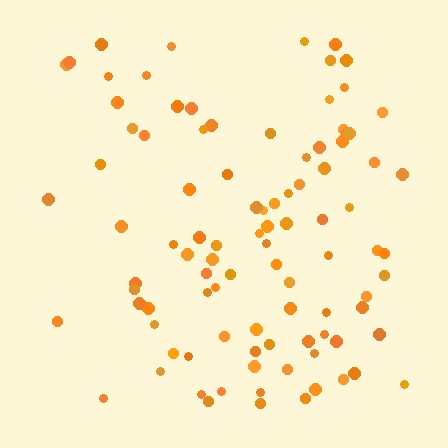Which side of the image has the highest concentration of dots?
The right.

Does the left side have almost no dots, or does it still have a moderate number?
Still a moderate number, just noticeably fewer than the right.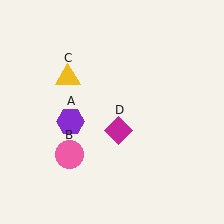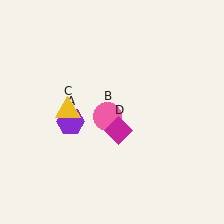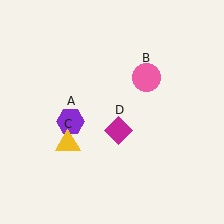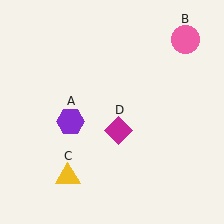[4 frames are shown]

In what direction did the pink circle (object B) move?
The pink circle (object B) moved up and to the right.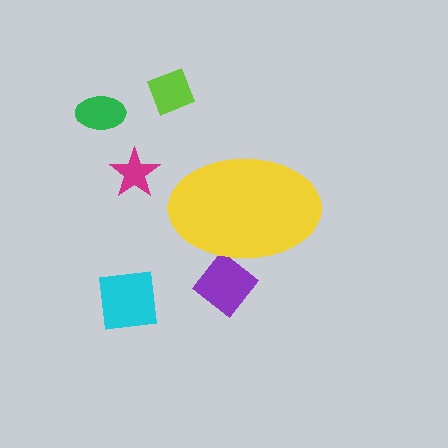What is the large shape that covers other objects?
A yellow ellipse.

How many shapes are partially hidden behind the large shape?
1 shape is partially hidden.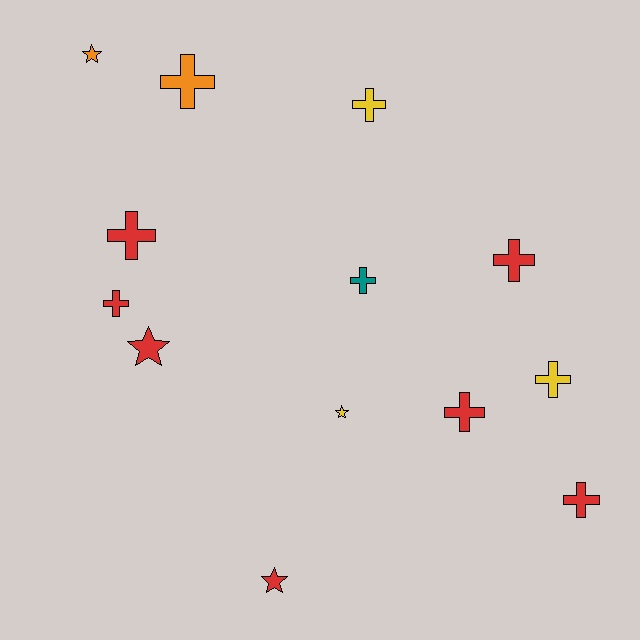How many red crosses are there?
There are 5 red crosses.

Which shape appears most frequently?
Cross, with 9 objects.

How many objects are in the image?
There are 13 objects.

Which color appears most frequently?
Red, with 7 objects.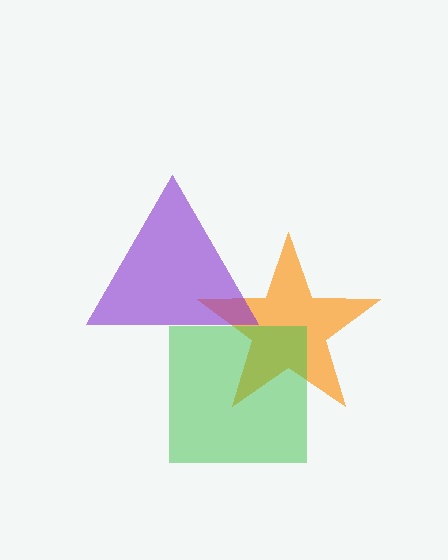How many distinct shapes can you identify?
There are 3 distinct shapes: an orange star, a green square, a purple triangle.